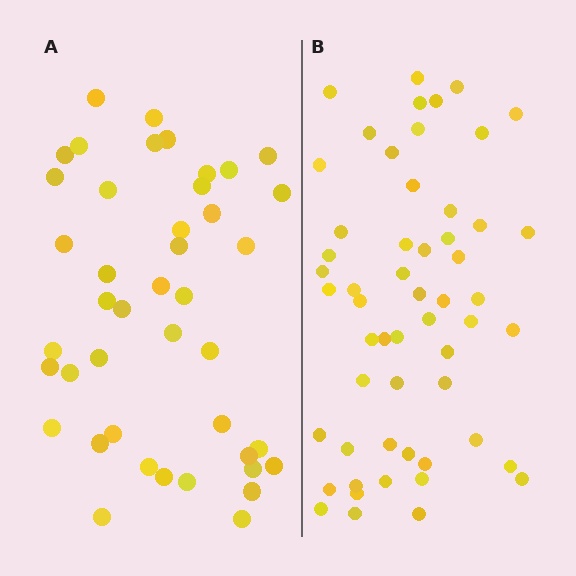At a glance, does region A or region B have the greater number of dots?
Region B (the right region) has more dots.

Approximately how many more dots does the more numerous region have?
Region B has roughly 12 or so more dots than region A.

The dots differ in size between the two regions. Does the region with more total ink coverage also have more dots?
No. Region A has more total ink coverage because its dots are larger, but region B actually contains more individual dots. Total area can be misleading — the number of items is what matters here.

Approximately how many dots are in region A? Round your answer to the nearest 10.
About 40 dots. (The exact count is 43, which rounds to 40.)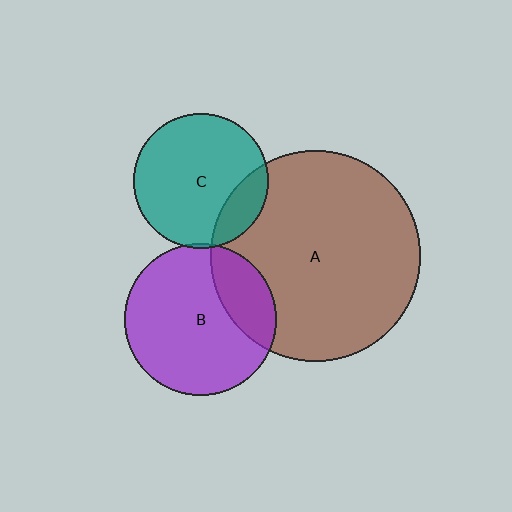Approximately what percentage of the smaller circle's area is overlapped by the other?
Approximately 5%.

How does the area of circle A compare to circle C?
Approximately 2.4 times.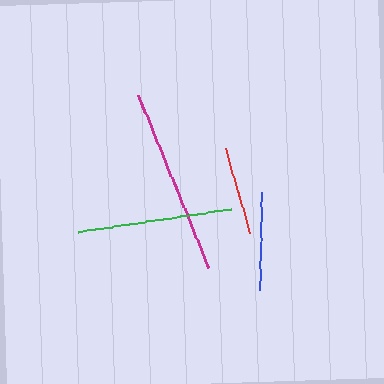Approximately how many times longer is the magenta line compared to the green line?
The magenta line is approximately 1.2 times the length of the green line.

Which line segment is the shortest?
The red line is the shortest at approximately 89 pixels.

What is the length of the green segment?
The green segment is approximately 155 pixels long.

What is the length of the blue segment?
The blue segment is approximately 98 pixels long.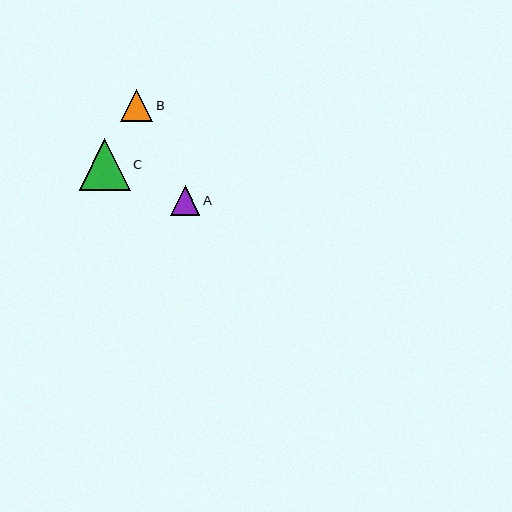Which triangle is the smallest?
Triangle A is the smallest with a size of approximately 30 pixels.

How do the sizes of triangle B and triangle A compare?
Triangle B and triangle A are approximately the same size.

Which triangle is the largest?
Triangle C is the largest with a size of approximately 51 pixels.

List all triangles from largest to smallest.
From largest to smallest: C, B, A.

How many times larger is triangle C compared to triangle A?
Triangle C is approximately 1.7 times the size of triangle A.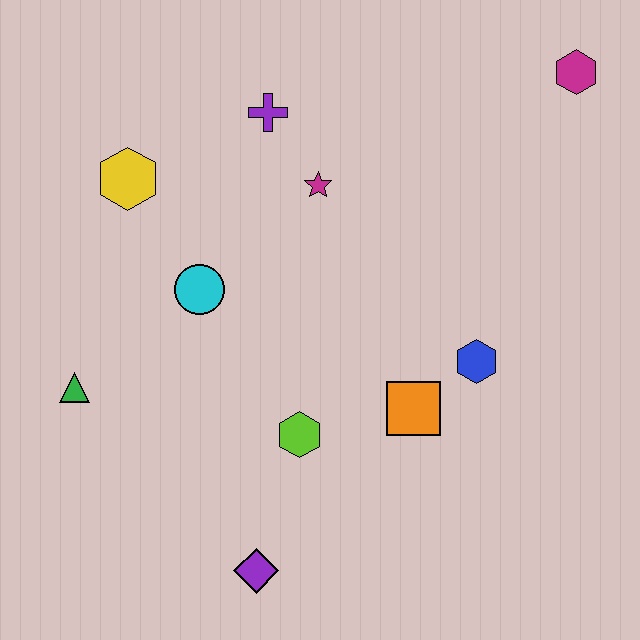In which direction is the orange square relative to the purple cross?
The orange square is below the purple cross.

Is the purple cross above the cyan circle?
Yes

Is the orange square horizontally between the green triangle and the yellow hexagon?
No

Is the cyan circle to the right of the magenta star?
No